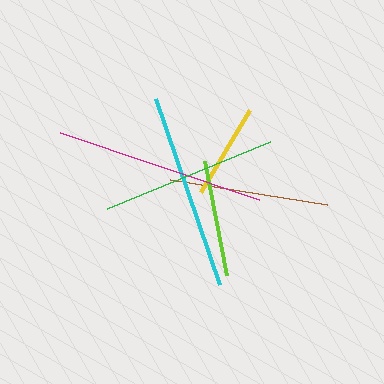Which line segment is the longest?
The magenta line is the longest at approximately 210 pixels.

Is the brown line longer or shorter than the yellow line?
The brown line is longer than the yellow line.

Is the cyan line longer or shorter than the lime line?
The cyan line is longer than the lime line.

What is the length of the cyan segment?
The cyan segment is approximately 197 pixels long.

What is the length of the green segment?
The green segment is approximately 176 pixels long.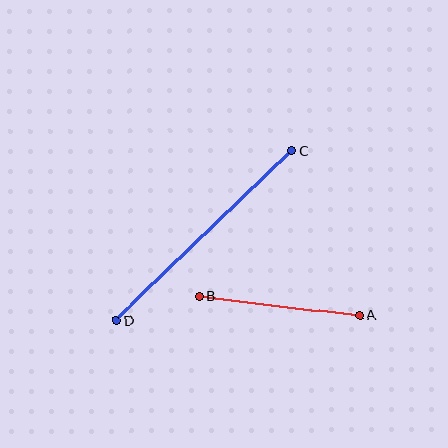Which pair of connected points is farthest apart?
Points C and D are farthest apart.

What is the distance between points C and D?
The distance is approximately 244 pixels.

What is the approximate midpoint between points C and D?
The midpoint is at approximately (204, 235) pixels.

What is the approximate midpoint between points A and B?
The midpoint is at approximately (280, 306) pixels.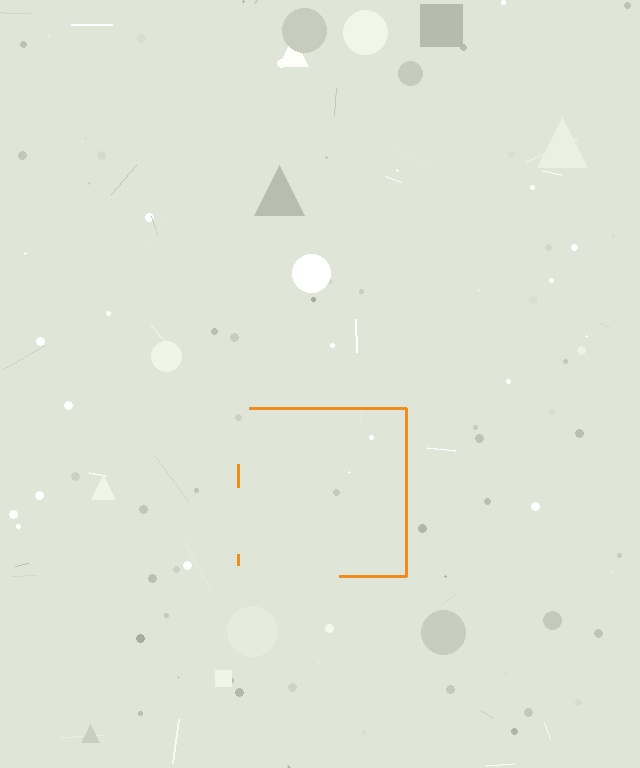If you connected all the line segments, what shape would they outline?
They would outline a square.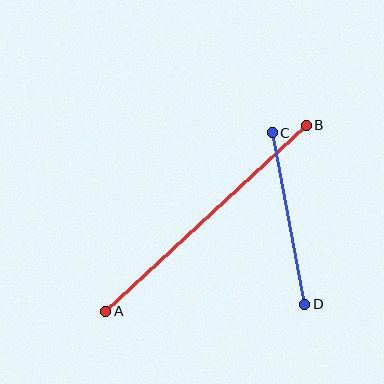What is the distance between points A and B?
The distance is approximately 274 pixels.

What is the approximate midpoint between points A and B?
The midpoint is at approximately (206, 218) pixels.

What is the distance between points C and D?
The distance is approximately 175 pixels.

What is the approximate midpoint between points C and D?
The midpoint is at approximately (288, 218) pixels.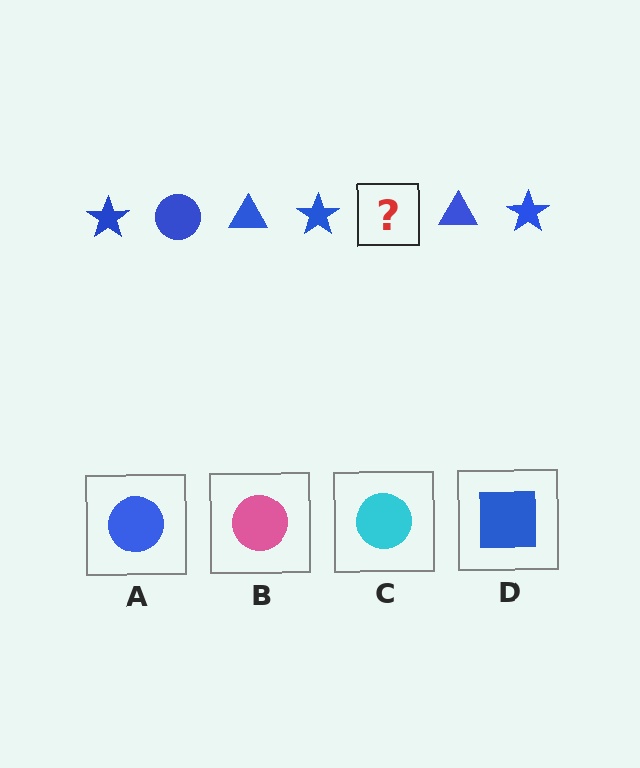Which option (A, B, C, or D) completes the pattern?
A.